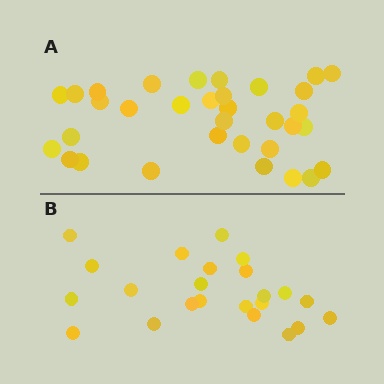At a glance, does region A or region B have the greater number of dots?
Region A (the top region) has more dots.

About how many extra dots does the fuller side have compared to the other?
Region A has roughly 10 or so more dots than region B.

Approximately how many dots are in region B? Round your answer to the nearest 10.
About 20 dots. (The exact count is 23, which rounds to 20.)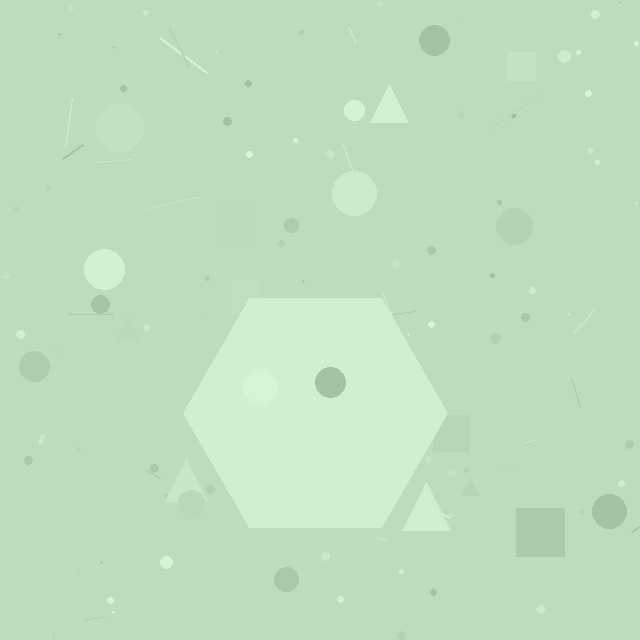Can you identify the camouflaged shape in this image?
The camouflaged shape is a hexagon.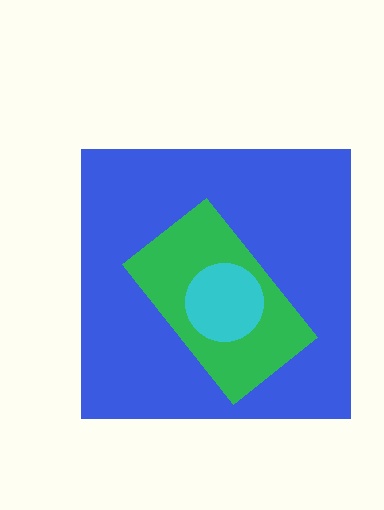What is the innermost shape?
The cyan circle.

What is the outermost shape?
The blue square.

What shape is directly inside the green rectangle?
The cyan circle.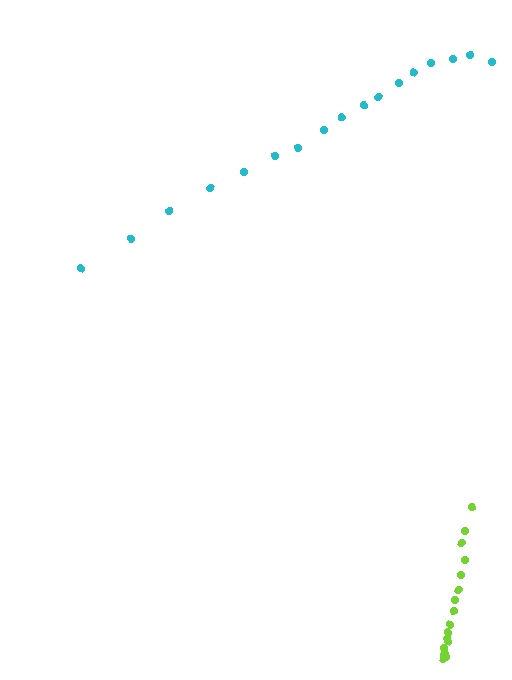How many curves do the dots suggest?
There are 2 distinct paths.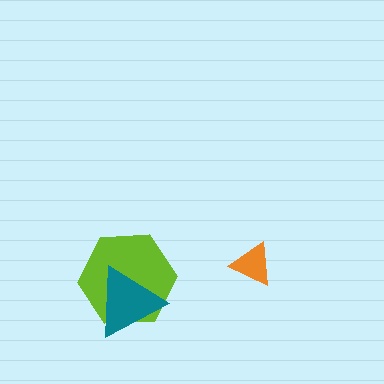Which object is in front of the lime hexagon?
The teal triangle is in front of the lime hexagon.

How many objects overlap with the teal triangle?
1 object overlaps with the teal triangle.